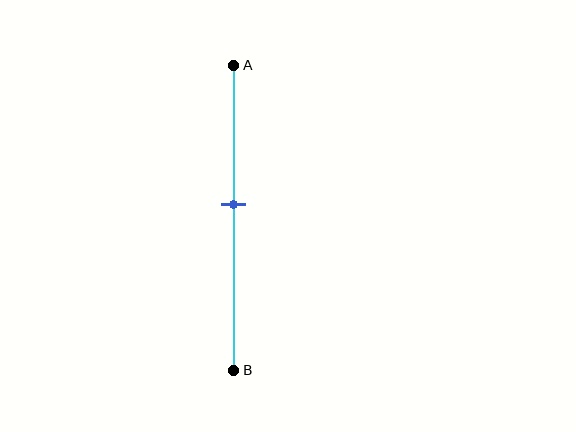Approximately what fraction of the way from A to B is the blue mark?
The blue mark is approximately 45% of the way from A to B.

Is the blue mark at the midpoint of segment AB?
No, the mark is at about 45% from A, not at the 50% midpoint.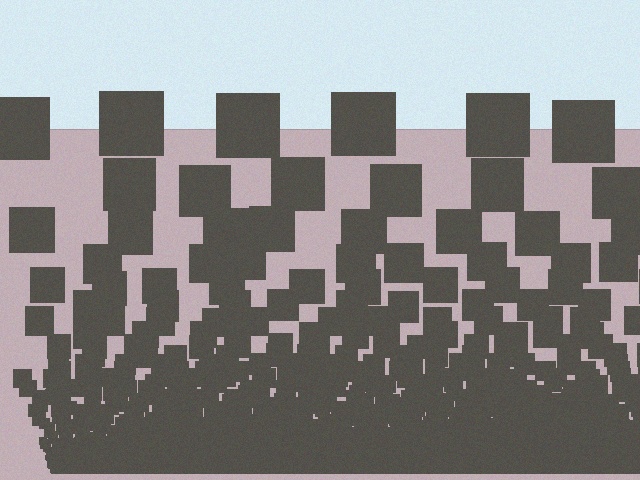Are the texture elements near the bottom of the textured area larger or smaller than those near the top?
Smaller. The gradient is inverted — elements near the bottom are smaller and denser.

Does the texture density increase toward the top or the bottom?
Density increases toward the bottom.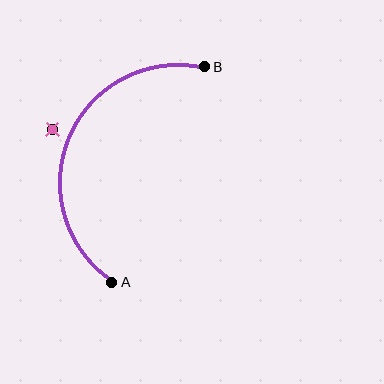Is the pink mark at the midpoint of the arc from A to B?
No — the pink mark does not lie on the arc at all. It sits slightly outside the curve.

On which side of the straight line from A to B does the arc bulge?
The arc bulges to the left of the straight line connecting A and B.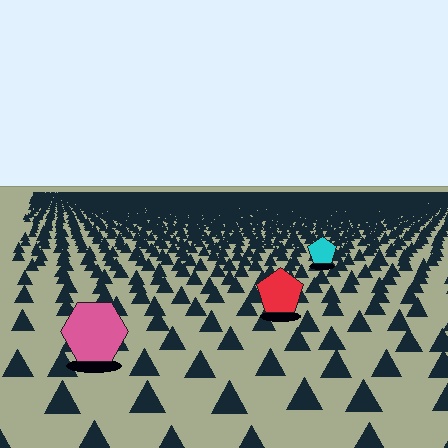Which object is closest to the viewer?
The pink hexagon is closest. The texture marks near it are larger and more spread out.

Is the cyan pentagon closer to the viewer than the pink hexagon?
No. The pink hexagon is closer — you can tell from the texture gradient: the ground texture is coarser near it.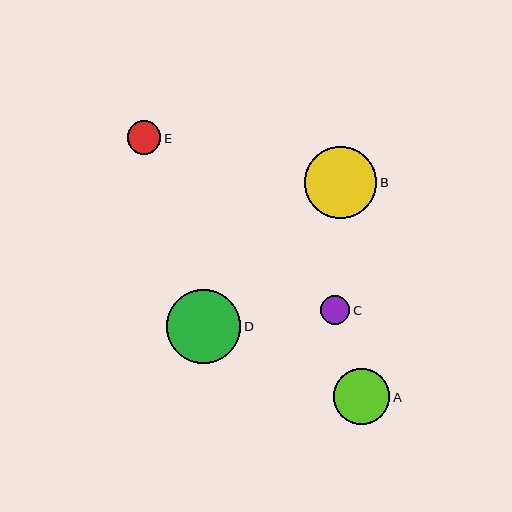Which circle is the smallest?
Circle C is the smallest with a size of approximately 29 pixels.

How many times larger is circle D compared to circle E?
Circle D is approximately 2.2 times the size of circle E.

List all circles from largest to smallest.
From largest to smallest: D, B, A, E, C.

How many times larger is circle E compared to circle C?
Circle E is approximately 1.2 times the size of circle C.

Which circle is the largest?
Circle D is the largest with a size of approximately 74 pixels.